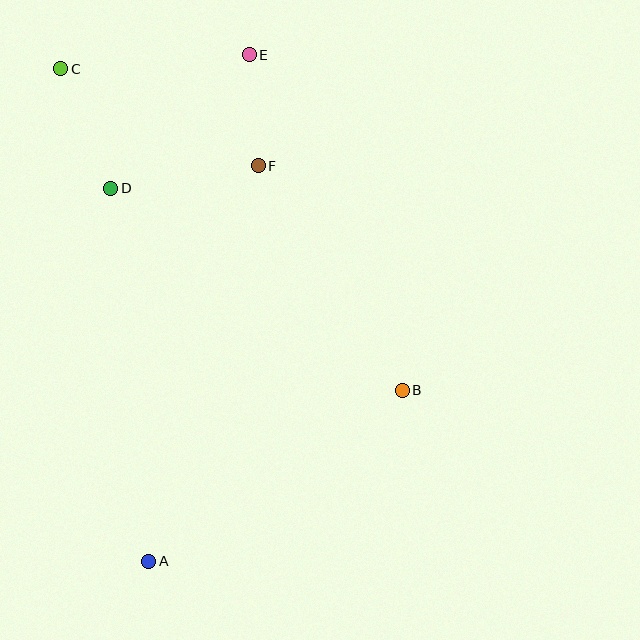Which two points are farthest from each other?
Points A and E are farthest from each other.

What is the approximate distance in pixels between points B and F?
The distance between B and F is approximately 267 pixels.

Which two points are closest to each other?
Points E and F are closest to each other.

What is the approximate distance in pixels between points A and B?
The distance between A and B is approximately 306 pixels.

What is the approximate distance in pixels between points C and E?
The distance between C and E is approximately 189 pixels.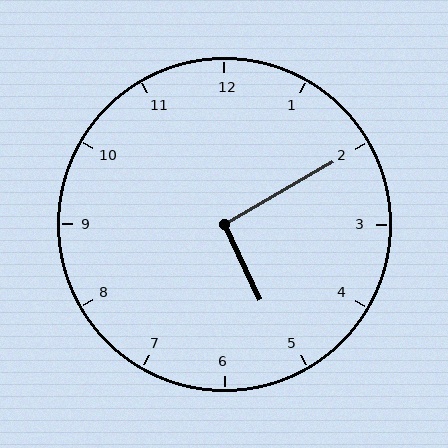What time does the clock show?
5:10.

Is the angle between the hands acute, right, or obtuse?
It is right.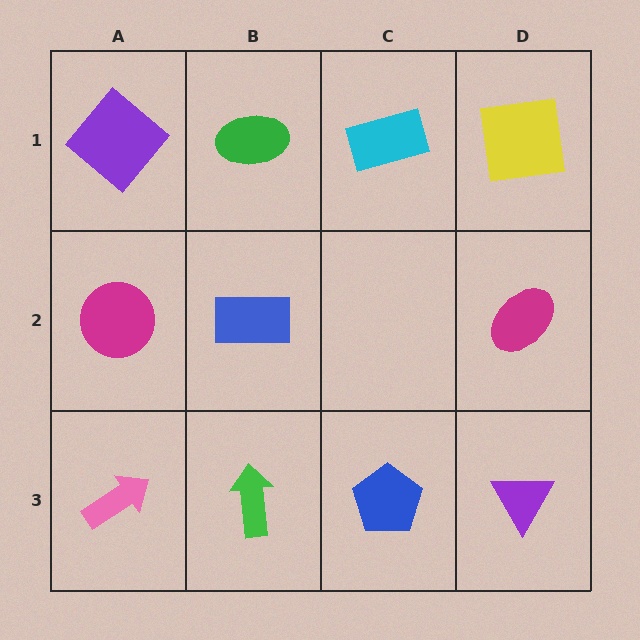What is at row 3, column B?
A green arrow.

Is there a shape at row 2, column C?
No, that cell is empty.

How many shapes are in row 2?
3 shapes.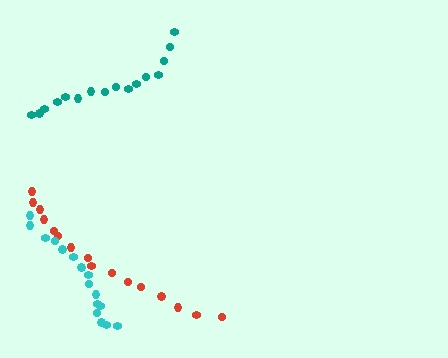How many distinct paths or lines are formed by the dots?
There are 3 distinct paths.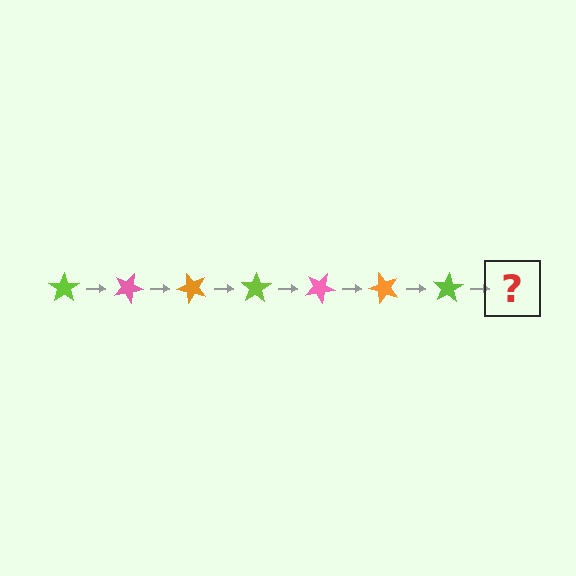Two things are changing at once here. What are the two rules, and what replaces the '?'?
The two rules are that it rotates 25 degrees each step and the color cycles through lime, pink, and orange. The '?' should be a pink star, rotated 175 degrees from the start.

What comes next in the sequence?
The next element should be a pink star, rotated 175 degrees from the start.